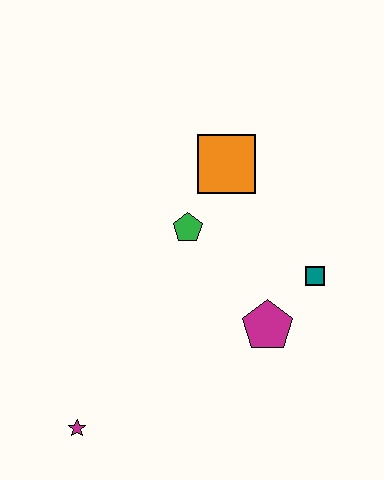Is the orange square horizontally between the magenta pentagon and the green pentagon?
Yes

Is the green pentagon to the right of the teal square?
No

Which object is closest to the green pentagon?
The orange square is closest to the green pentagon.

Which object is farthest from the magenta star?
The orange square is farthest from the magenta star.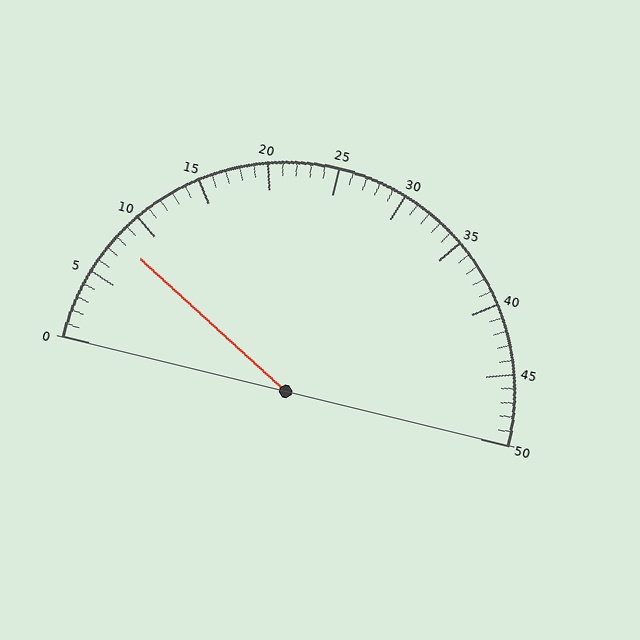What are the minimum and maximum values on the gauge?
The gauge ranges from 0 to 50.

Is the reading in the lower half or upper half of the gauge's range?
The reading is in the lower half of the range (0 to 50).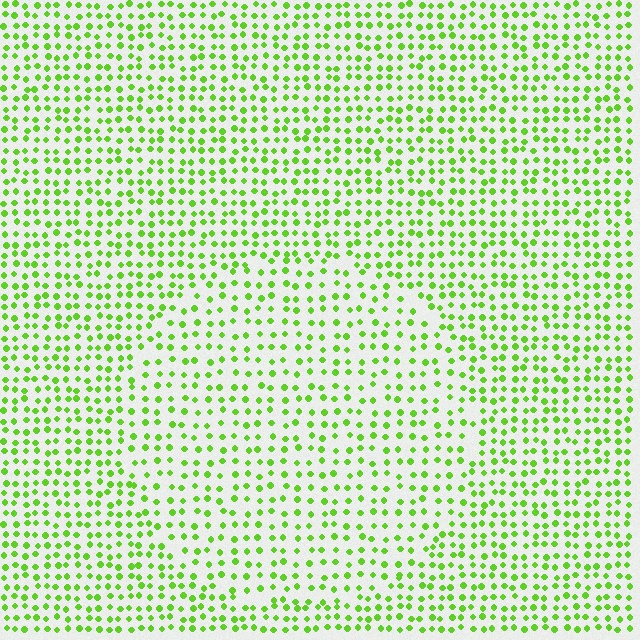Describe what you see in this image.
The image contains small lime elements arranged at two different densities. A circle-shaped region is visible where the elements are less densely packed than the surrounding area.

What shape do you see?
I see a circle.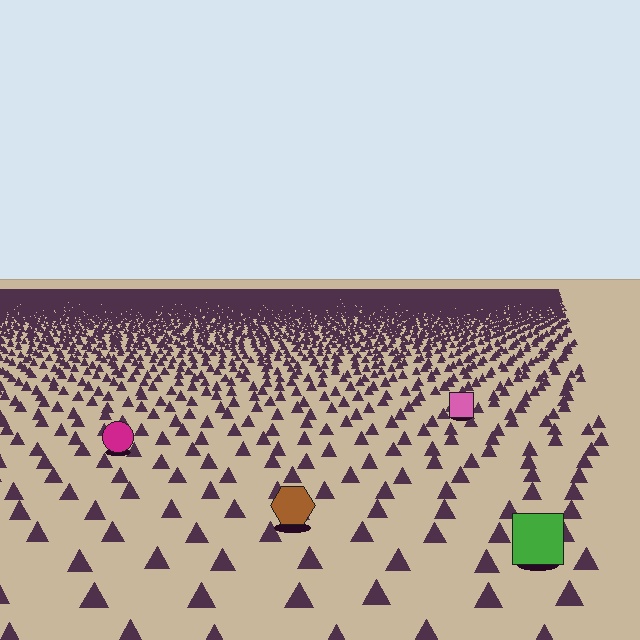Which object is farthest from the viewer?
The pink square is farthest from the viewer. It appears smaller and the ground texture around it is denser.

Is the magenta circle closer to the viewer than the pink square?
Yes. The magenta circle is closer — you can tell from the texture gradient: the ground texture is coarser near it.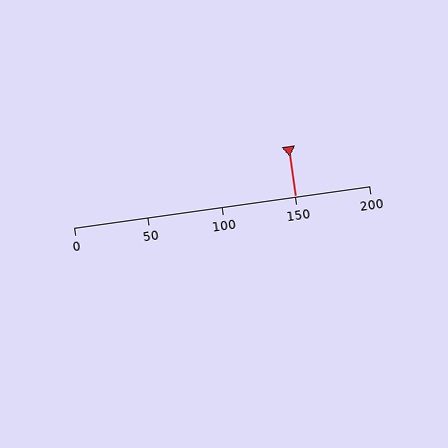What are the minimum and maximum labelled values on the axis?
The axis runs from 0 to 200.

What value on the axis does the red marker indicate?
The marker indicates approximately 150.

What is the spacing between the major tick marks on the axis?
The major ticks are spaced 50 apart.